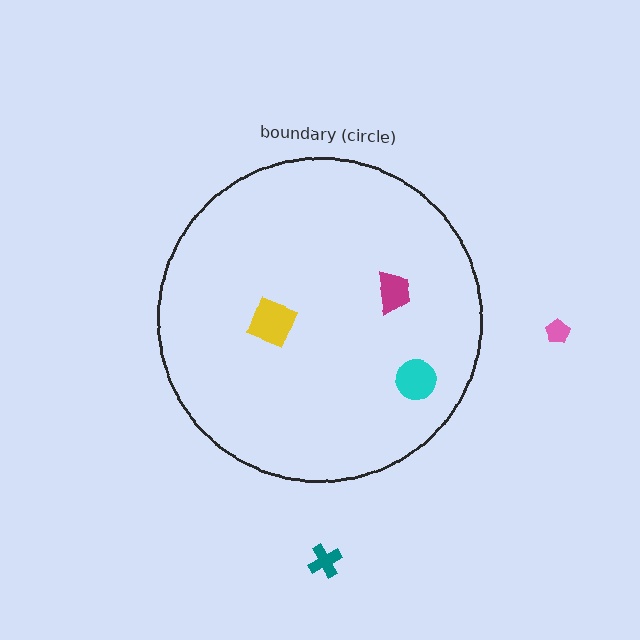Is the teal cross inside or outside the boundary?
Outside.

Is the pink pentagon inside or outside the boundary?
Outside.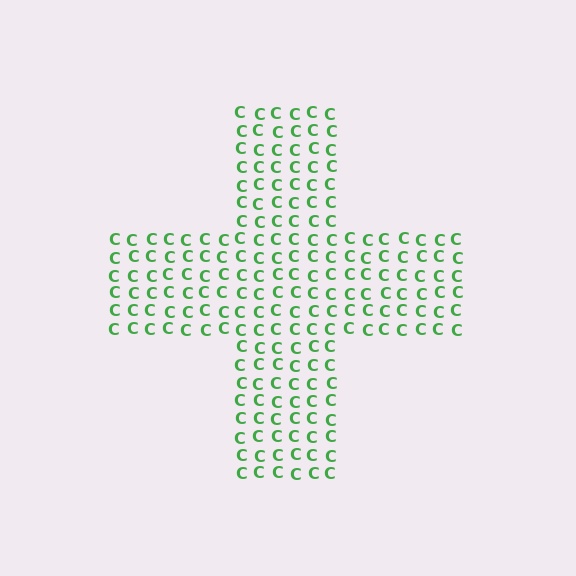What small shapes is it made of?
It is made of small letter C's.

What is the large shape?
The large shape is a cross.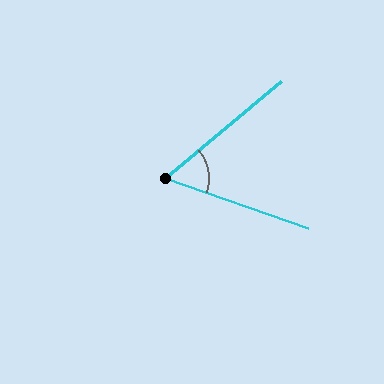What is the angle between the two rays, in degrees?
Approximately 59 degrees.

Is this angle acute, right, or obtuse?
It is acute.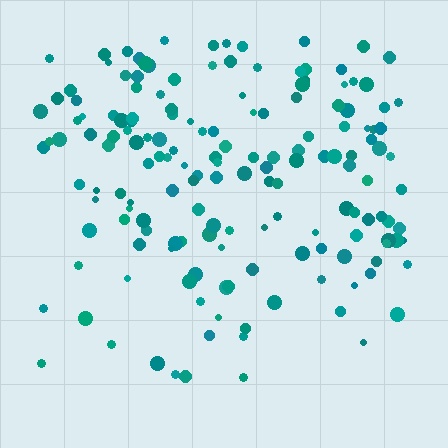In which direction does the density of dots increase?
From bottom to top, with the top side densest.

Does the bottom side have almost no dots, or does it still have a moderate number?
Still a moderate number, just noticeably fewer than the top.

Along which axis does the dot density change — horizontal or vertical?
Vertical.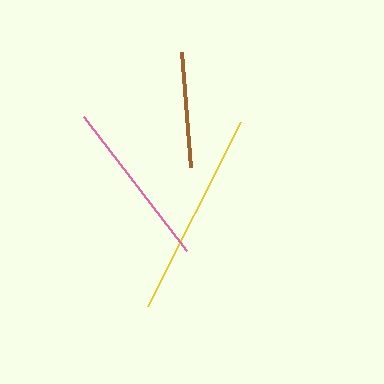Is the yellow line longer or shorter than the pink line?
The yellow line is longer than the pink line.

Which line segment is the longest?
The yellow line is the longest at approximately 206 pixels.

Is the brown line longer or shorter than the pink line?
The pink line is longer than the brown line.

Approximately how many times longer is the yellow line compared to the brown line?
The yellow line is approximately 1.8 times the length of the brown line.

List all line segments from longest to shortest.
From longest to shortest: yellow, pink, brown.